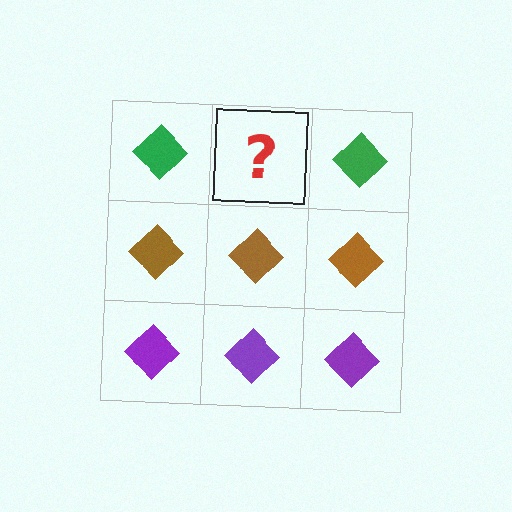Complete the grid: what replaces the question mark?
The question mark should be replaced with a green diamond.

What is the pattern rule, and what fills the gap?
The rule is that each row has a consistent color. The gap should be filled with a green diamond.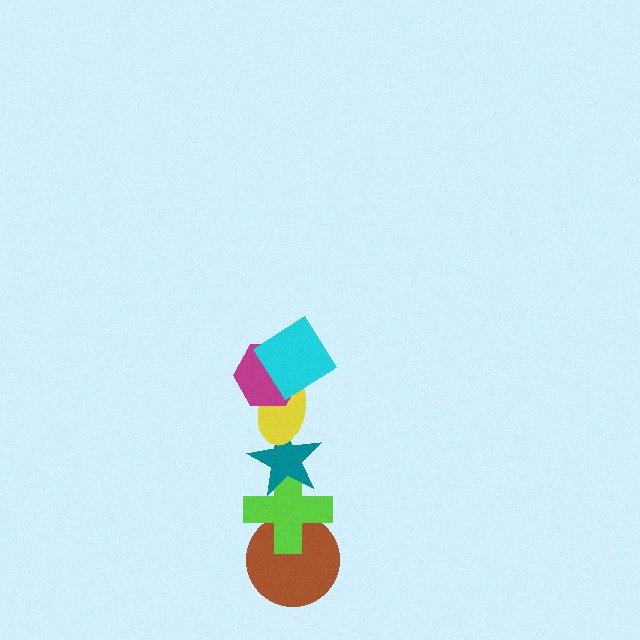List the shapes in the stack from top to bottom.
From top to bottom: the cyan diamond, the magenta hexagon, the yellow ellipse, the teal star, the lime cross, the brown circle.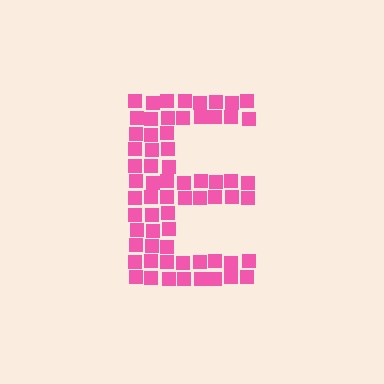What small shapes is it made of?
It is made of small squares.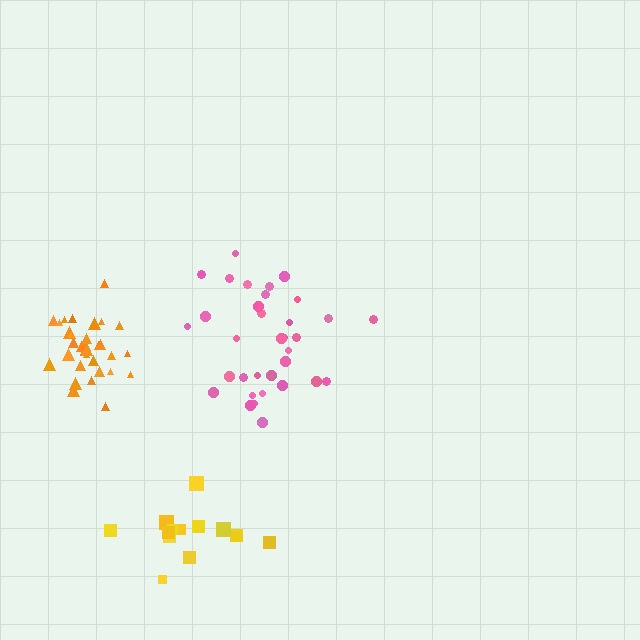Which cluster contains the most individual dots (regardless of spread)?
Orange (34).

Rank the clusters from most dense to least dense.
orange, pink, yellow.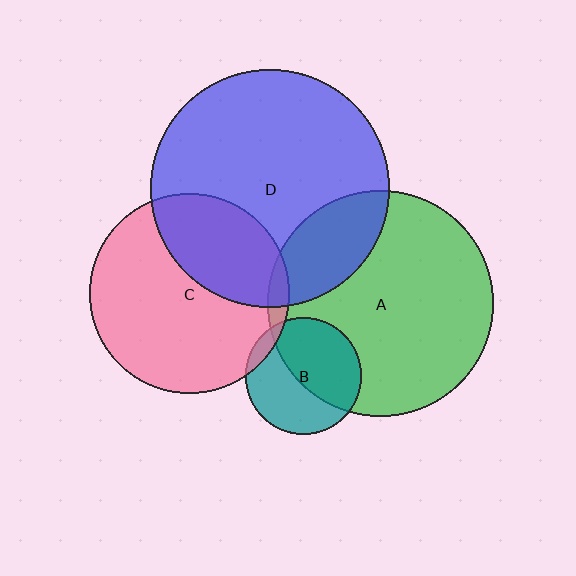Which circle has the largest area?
Circle D (blue).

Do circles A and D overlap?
Yes.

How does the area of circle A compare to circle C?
Approximately 1.3 times.